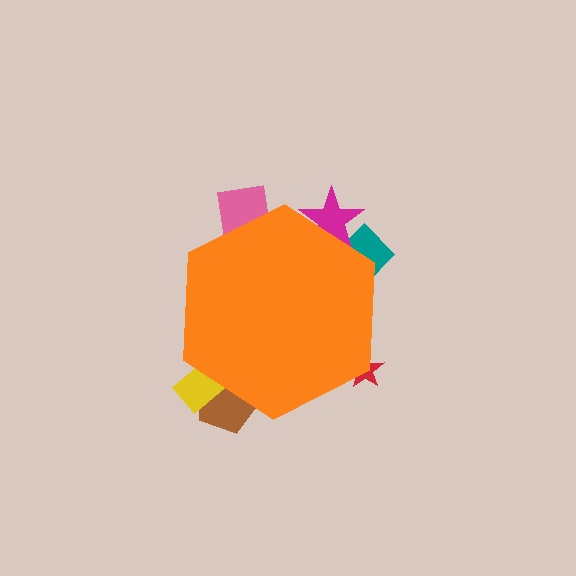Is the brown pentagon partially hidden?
Yes, the brown pentagon is partially hidden behind the orange hexagon.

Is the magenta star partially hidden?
Yes, the magenta star is partially hidden behind the orange hexagon.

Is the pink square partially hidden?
Yes, the pink square is partially hidden behind the orange hexagon.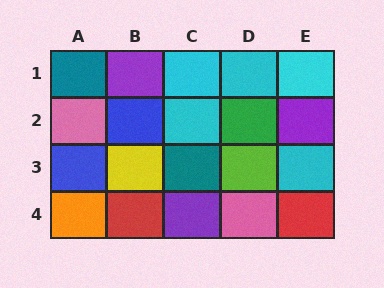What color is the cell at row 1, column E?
Cyan.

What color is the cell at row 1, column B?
Purple.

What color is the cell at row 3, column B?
Yellow.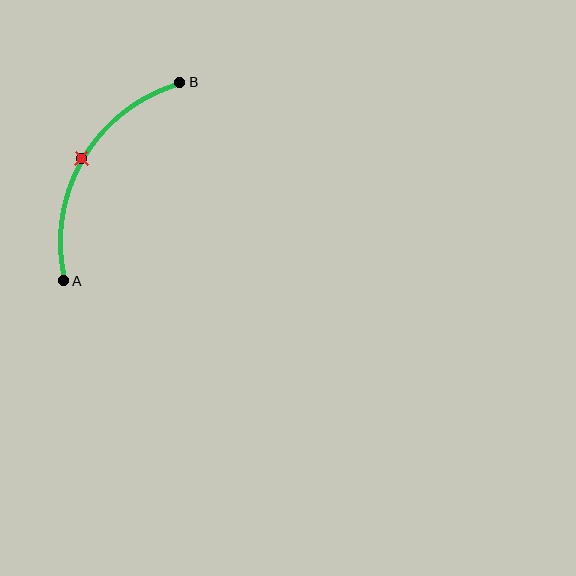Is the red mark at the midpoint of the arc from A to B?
Yes. The red mark lies on the arc at equal arc-length from both A and B — it is the arc midpoint.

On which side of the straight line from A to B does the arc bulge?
The arc bulges to the left of the straight line connecting A and B.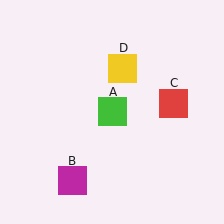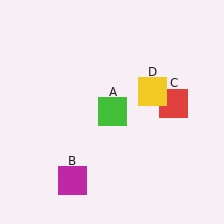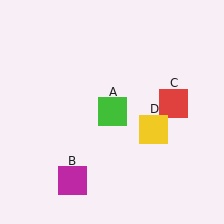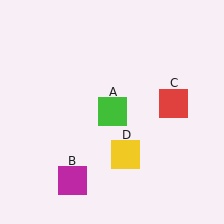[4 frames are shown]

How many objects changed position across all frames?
1 object changed position: yellow square (object D).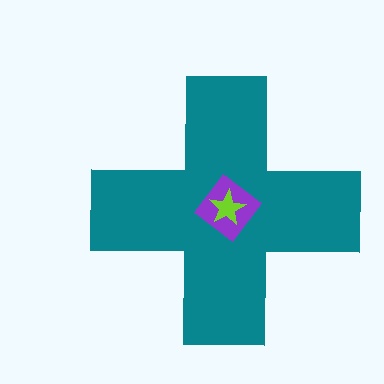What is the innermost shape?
The lime star.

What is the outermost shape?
The teal cross.